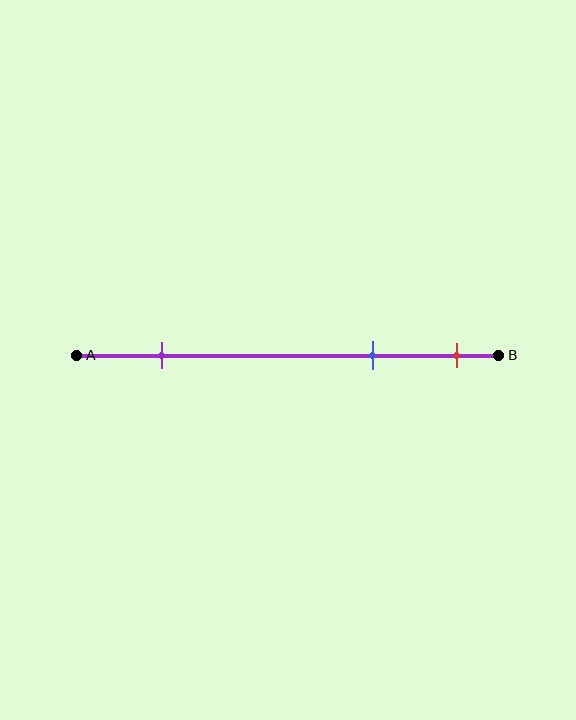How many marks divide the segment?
There are 3 marks dividing the segment.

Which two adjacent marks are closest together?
The blue and red marks are the closest adjacent pair.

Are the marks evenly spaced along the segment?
No, the marks are not evenly spaced.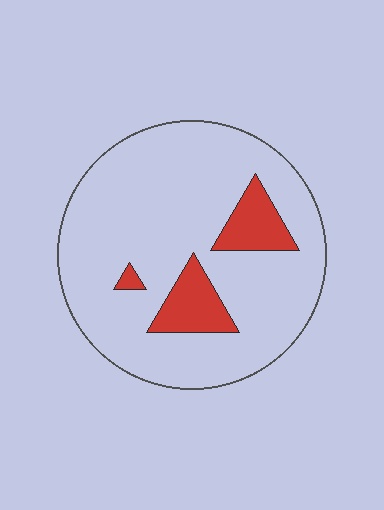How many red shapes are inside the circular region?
3.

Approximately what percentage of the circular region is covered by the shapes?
Approximately 15%.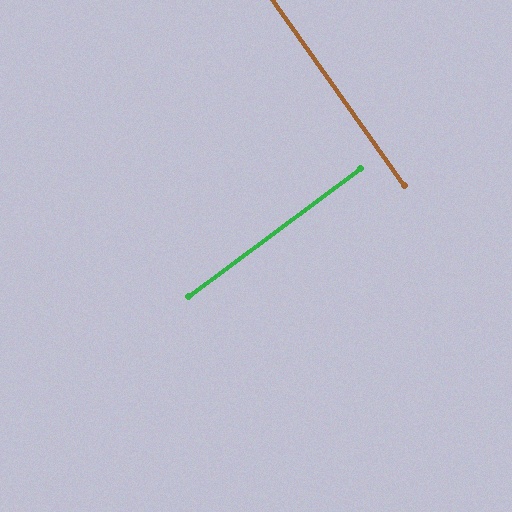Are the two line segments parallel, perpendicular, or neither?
Perpendicular — they meet at approximately 89°.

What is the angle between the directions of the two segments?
Approximately 89 degrees.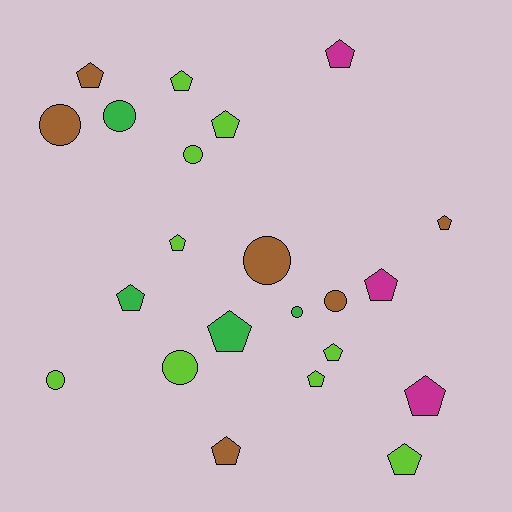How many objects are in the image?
There are 22 objects.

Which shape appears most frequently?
Pentagon, with 14 objects.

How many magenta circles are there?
There are no magenta circles.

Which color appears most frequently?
Lime, with 9 objects.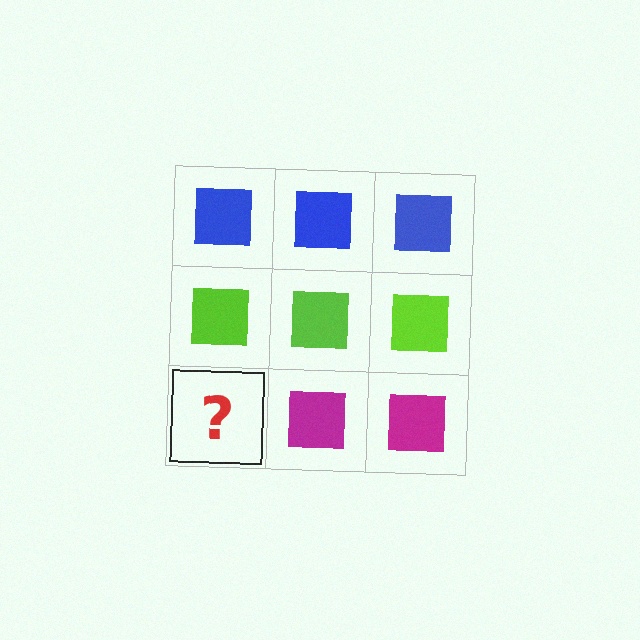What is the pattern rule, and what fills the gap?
The rule is that each row has a consistent color. The gap should be filled with a magenta square.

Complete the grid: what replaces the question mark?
The question mark should be replaced with a magenta square.